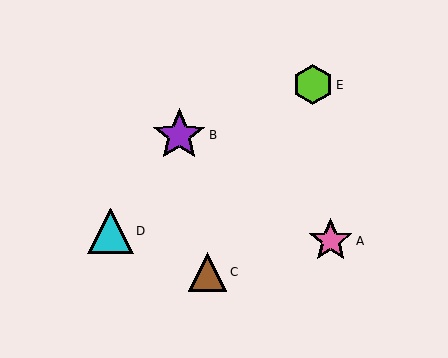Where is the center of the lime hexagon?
The center of the lime hexagon is at (313, 85).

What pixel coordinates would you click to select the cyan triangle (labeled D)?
Click at (111, 231) to select the cyan triangle D.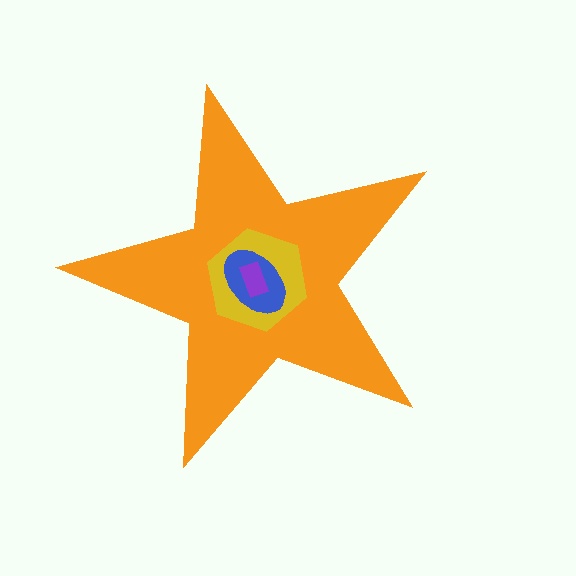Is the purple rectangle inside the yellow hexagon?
Yes.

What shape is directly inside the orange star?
The yellow hexagon.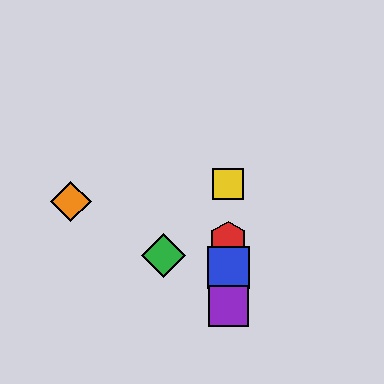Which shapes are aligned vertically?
The red hexagon, the blue square, the yellow square, the purple square are aligned vertically.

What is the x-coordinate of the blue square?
The blue square is at x≈228.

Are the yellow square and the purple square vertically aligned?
Yes, both are at x≈228.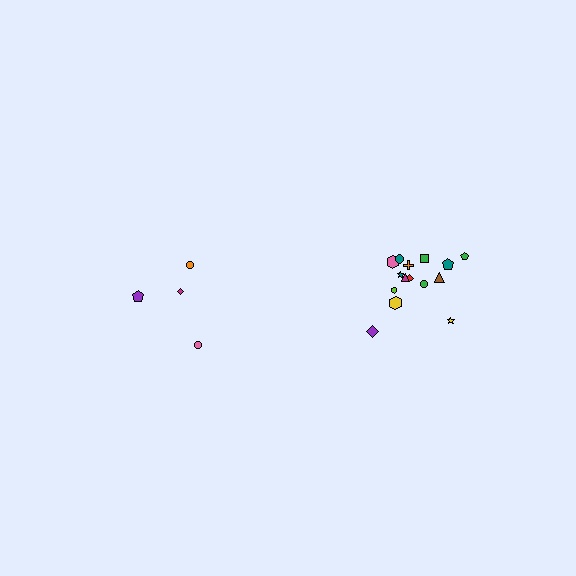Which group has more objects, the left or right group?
The right group.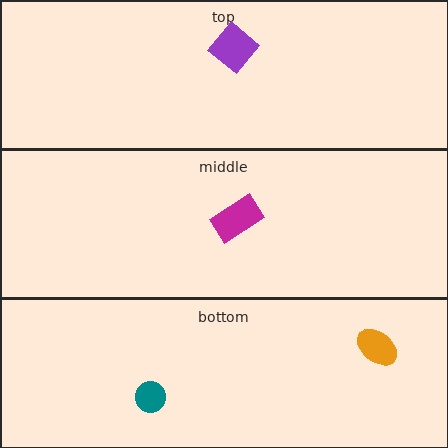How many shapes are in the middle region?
1.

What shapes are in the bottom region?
The teal circle, the orange ellipse.